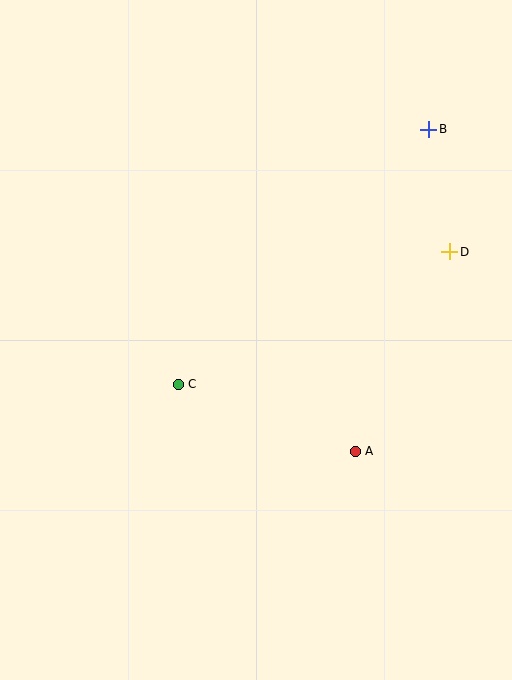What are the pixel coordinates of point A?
Point A is at (355, 451).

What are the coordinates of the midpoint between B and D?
The midpoint between B and D is at (439, 191).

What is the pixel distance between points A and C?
The distance between A and C is 189 pixels.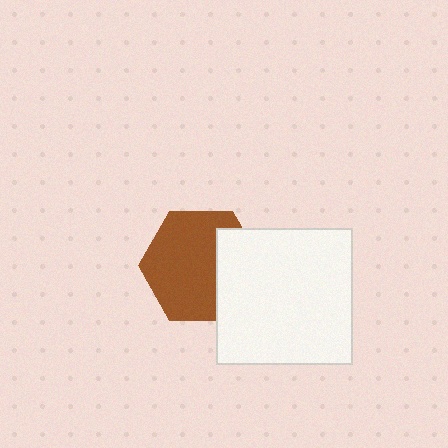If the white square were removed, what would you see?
You would see the complete brown hexagon.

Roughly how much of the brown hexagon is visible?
Most of it is visible (roughly 68%).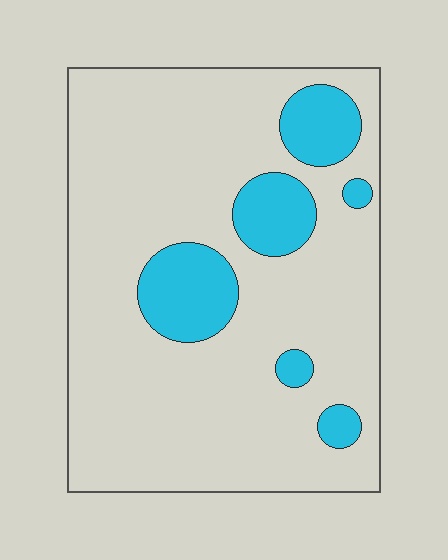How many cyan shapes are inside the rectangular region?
6.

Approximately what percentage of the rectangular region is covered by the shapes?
Approximately 15%.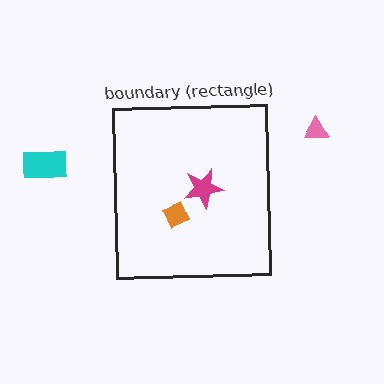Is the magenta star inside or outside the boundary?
Inside.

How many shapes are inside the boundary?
2 inside, 2 outside.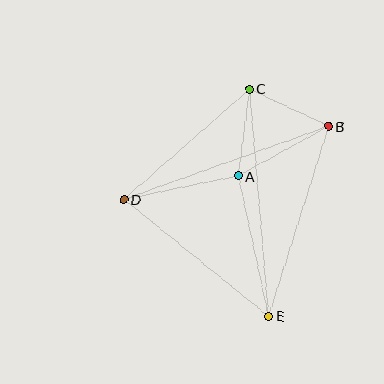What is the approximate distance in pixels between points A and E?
The distance between A and E is approximately 143 pixels.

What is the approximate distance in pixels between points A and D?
The distance between A and D is approximately 117 pixels.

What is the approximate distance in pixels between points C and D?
The distance between C and D is approximately 167 pixels.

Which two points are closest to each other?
Points B and C are closest to each other.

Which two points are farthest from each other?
Points C and E are farthest from each other.